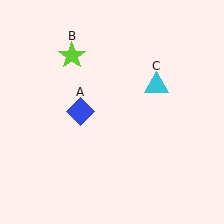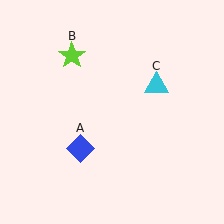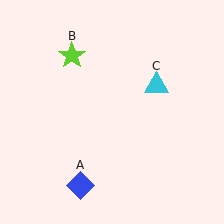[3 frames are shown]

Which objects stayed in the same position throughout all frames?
Lime star (object B) and cyan triangle (object C) remained stationary.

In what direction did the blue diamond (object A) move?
The blue diamond (object A) moved down.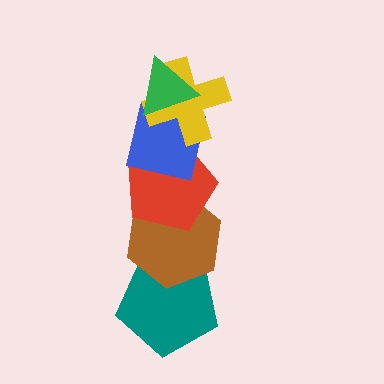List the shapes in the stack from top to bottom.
From top to bottom: the green triangle, the yellow cross, the blue square, the red pentagon, the brown hexagon, the teal pentagon.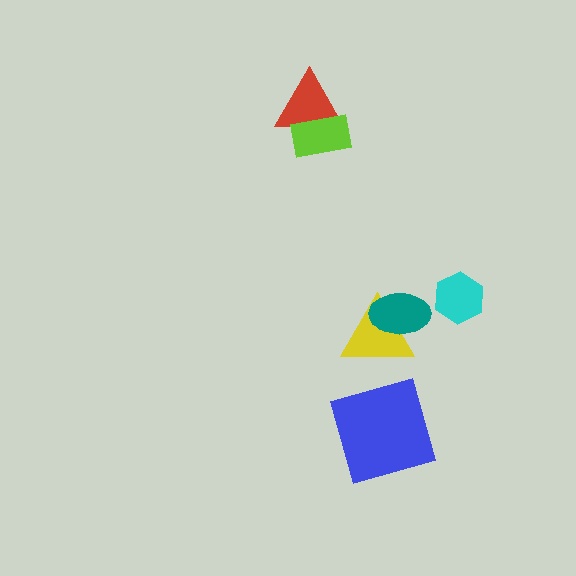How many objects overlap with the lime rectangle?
1 object overlaps with the lime rectangle.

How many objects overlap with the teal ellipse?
1 object overlaps with the teal ellipse.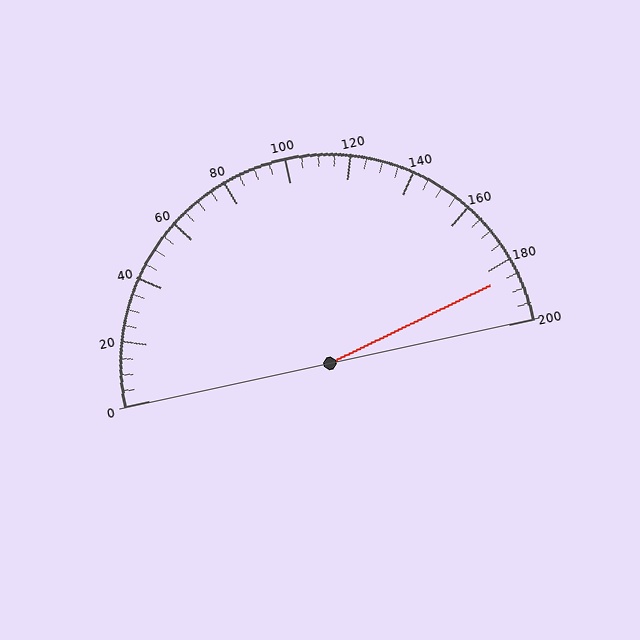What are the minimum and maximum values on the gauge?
The gauge ranges from 0 to 200.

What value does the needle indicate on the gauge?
The needle indicates approximately 185.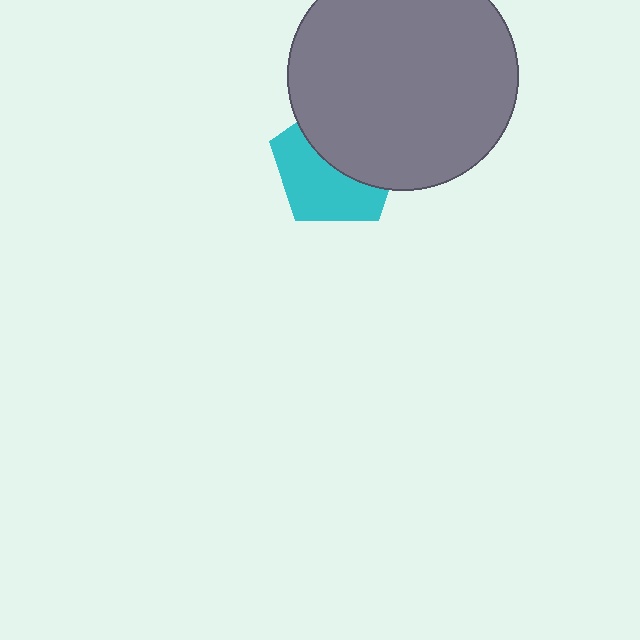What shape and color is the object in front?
The object in front is a gray circle.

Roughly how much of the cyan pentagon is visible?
About half of it is visible (roughly 51%).